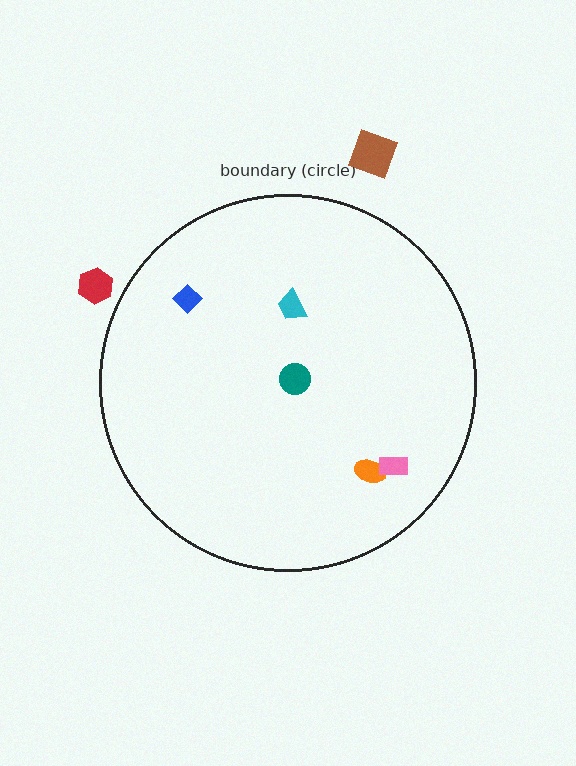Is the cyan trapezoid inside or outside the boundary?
Inside.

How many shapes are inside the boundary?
5 inside, 2 outside.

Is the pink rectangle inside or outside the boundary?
Inside.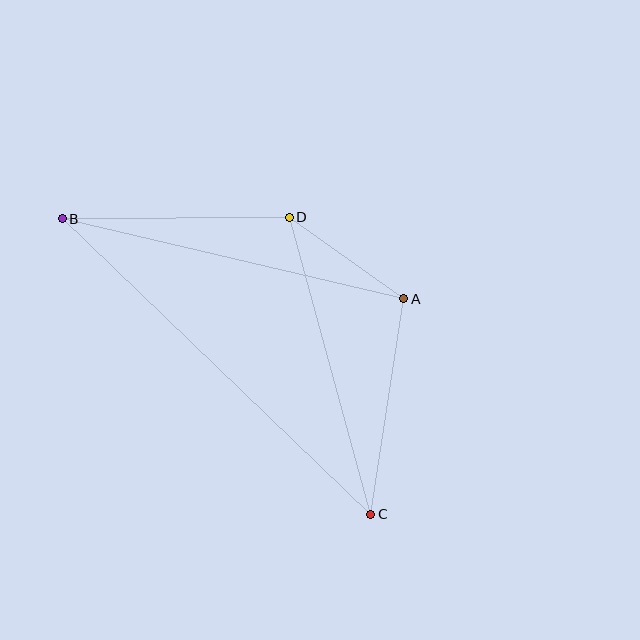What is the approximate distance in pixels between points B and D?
The distance between B and D is approximately 227 pixels.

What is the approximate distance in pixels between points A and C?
The distance between A and C is approximately 218 pixels.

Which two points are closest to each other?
Points A and D are closest to each other.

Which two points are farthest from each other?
Points B and C are farthest from each other.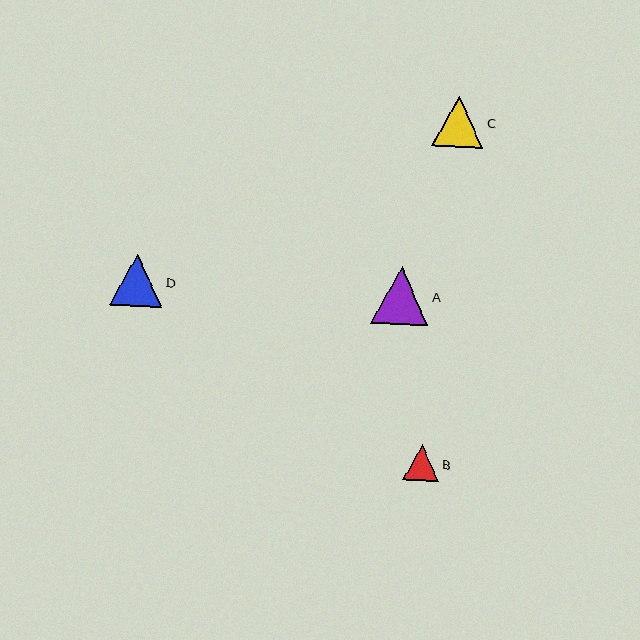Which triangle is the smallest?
Triangle B is the smallest with a size of approximately 35 pixels.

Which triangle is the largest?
Triangle A is the largest with a size of approximately 58 pixels.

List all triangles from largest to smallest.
From largest to smallest: A, D, C, B.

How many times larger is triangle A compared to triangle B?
Triangle A is approximately 1.6 times the size of triangle B.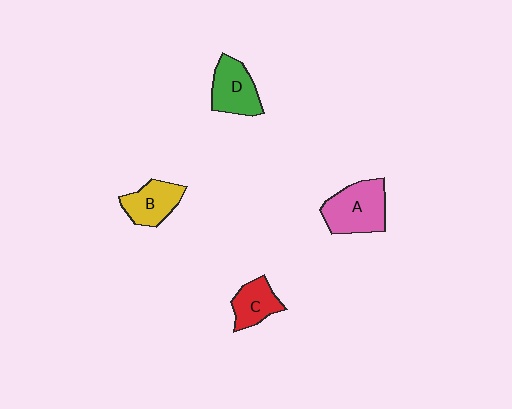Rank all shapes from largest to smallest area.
From largest to smallest: A (pink), D (green), B (yellow), C (red).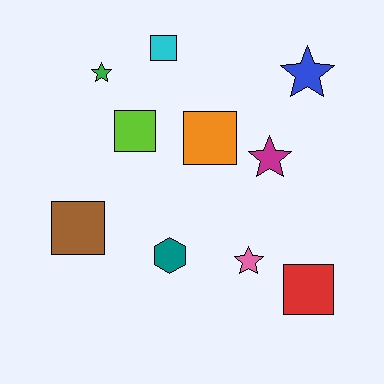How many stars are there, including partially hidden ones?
There are 4 stars.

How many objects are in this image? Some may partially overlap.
There are 10 objects.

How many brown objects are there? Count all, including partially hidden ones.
There is 1 brown object.